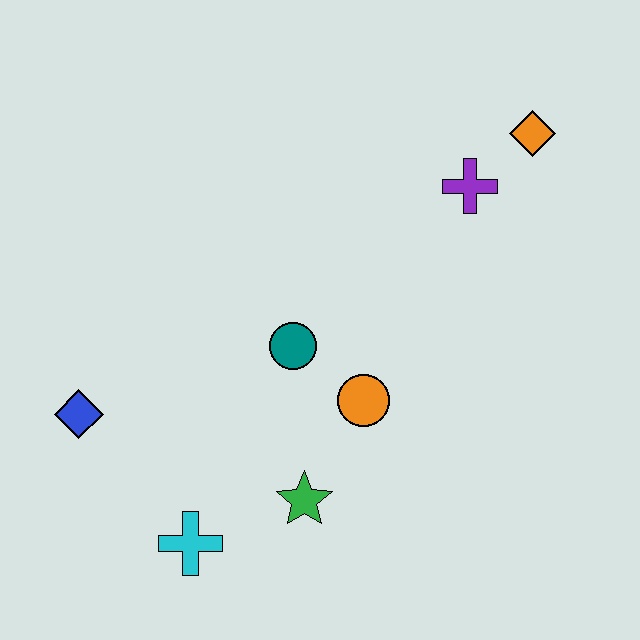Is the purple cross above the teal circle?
Yes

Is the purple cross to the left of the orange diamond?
Yes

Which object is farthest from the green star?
The orange diamond is farthest from the green star.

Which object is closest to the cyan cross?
The green star is closest to the cyan cross.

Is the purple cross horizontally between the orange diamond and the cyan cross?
Yes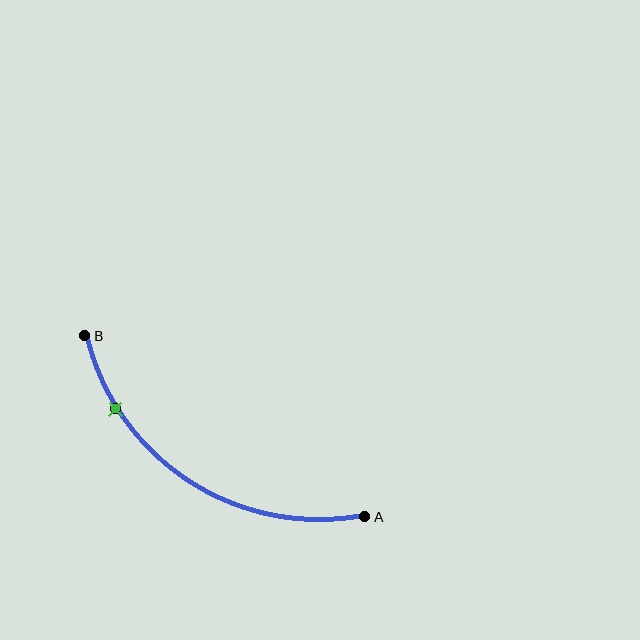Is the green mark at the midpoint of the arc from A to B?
No. The green mark lies on the arc but is closer to endpoint B. The arc midpoint would be at the point on the curve equidistant along the arc from both A and B.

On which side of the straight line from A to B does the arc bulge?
The arc bulges below the straight line connecting A and B.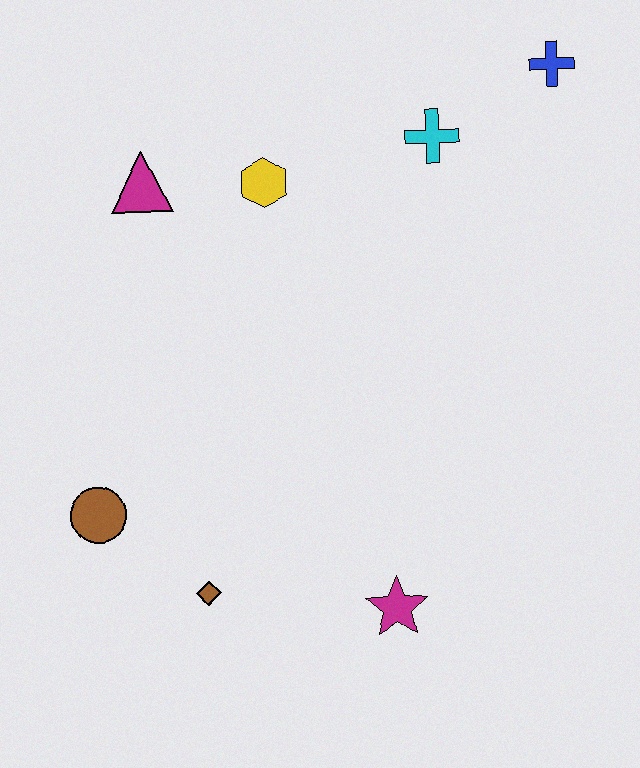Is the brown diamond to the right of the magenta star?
No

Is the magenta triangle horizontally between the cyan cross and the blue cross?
No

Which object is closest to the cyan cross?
The blue cross is closest to the cyan cross.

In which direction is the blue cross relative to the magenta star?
The blue cross is above the magenta star.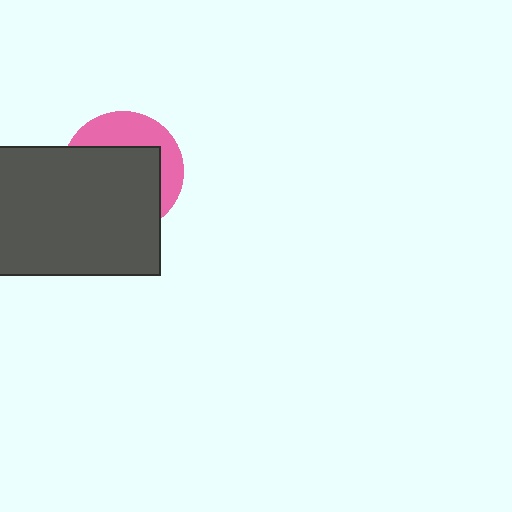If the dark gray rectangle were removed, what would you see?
You would see the complete pink circle.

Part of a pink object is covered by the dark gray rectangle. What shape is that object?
It is a circle.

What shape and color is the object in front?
The object in front is a dark gray rectangle.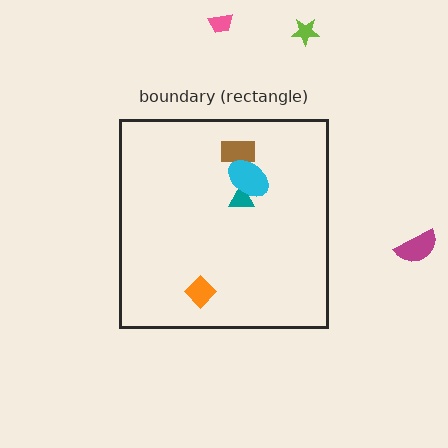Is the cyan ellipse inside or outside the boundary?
Inside.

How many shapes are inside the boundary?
4 inside, 3 outside.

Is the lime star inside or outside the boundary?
Outside.